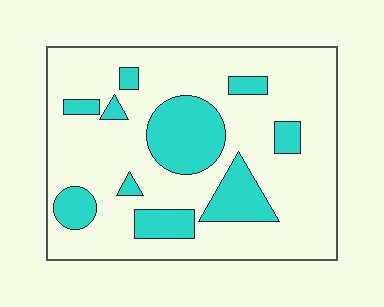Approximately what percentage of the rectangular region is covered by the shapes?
Approximately 25%.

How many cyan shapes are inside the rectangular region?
10.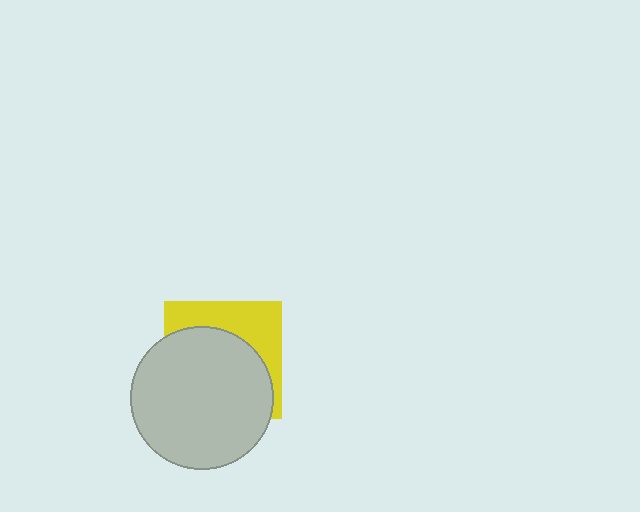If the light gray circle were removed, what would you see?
You would see the complete yellow square.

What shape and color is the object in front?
The object in front is a light gray circle.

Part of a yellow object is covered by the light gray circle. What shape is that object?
It is a square.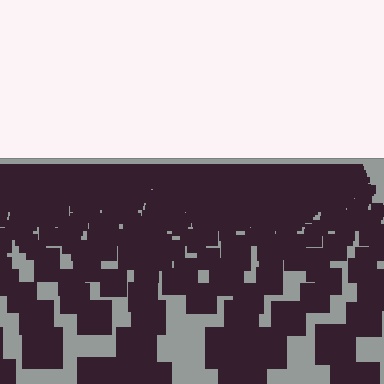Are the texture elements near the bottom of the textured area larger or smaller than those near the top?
Larger. Near the bottom, elements are closer to the viewer and appear at a bigger on-screen size.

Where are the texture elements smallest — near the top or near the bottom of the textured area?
Near the top.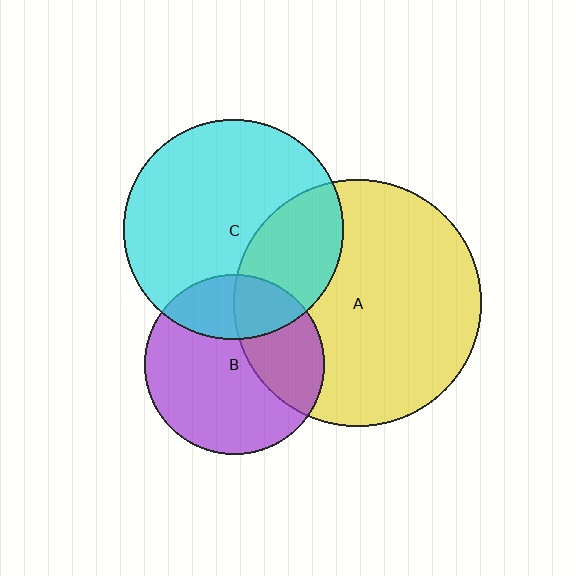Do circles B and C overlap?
Yes.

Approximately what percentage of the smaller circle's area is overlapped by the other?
Approximately 25%.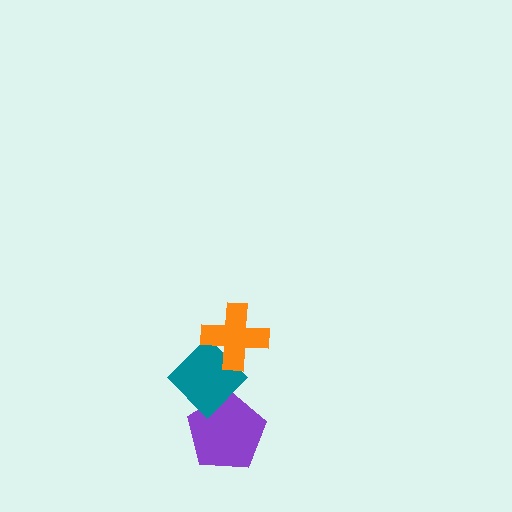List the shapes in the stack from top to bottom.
From top to bottom: the orange cross, the teal diamond, the purple pentagon.